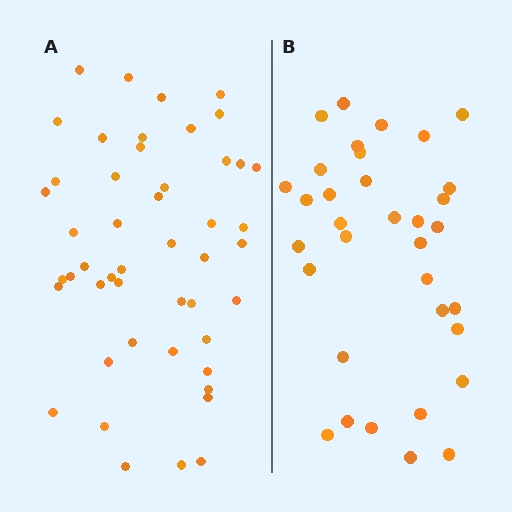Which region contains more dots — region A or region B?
Region A (the left region) has more dots.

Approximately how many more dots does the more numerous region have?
Region A has approximately 15 more dots than region B.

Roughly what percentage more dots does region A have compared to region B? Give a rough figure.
About 40% more.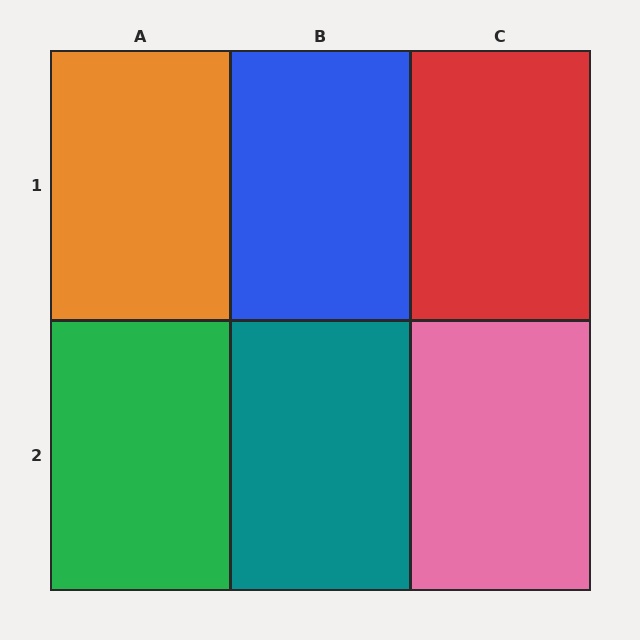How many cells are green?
1 cell is green.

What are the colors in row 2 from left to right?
Green, teal, pink.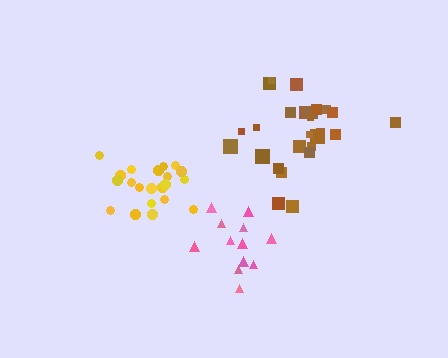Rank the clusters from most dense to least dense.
yellow, pink, brown.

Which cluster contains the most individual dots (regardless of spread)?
Brown (26).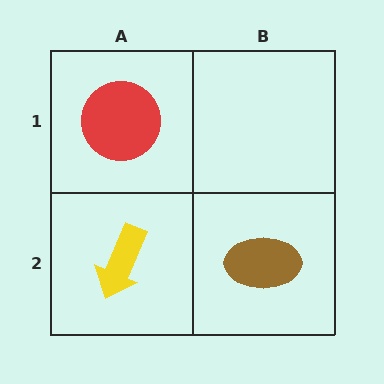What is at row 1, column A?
A red circle.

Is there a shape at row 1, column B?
No, that cell is empty.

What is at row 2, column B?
A brown ellipse.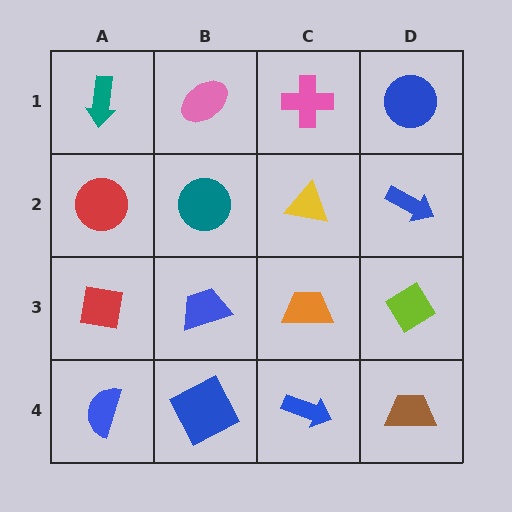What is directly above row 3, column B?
A teal circle.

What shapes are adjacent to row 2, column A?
A teal arrow (row 1, column A), a red square (row 3, column A), a teal circle (row 2, column B).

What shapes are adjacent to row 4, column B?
A blue trapezoid (row 3, column B), a blue semicircle (row 4, column A), a blue arrow (row 4, column C).